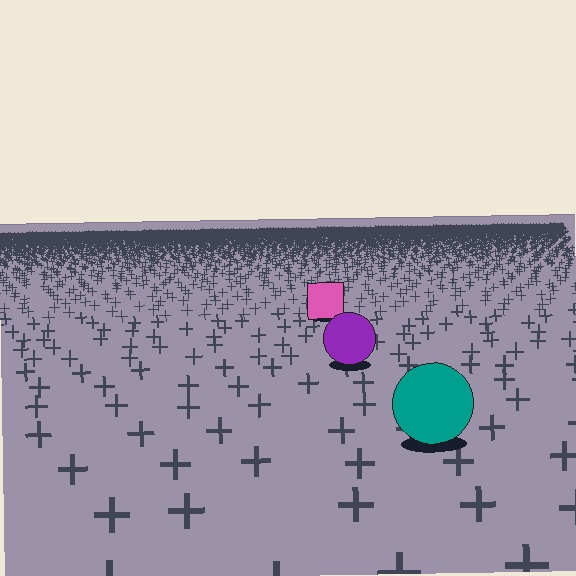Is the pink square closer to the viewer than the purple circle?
No. The purple circle is closer — you can tell from the texture gradient: the ground texture is coarser near it.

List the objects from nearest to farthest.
From nearest to farthest: the teal circle, the purple circle, the pink square.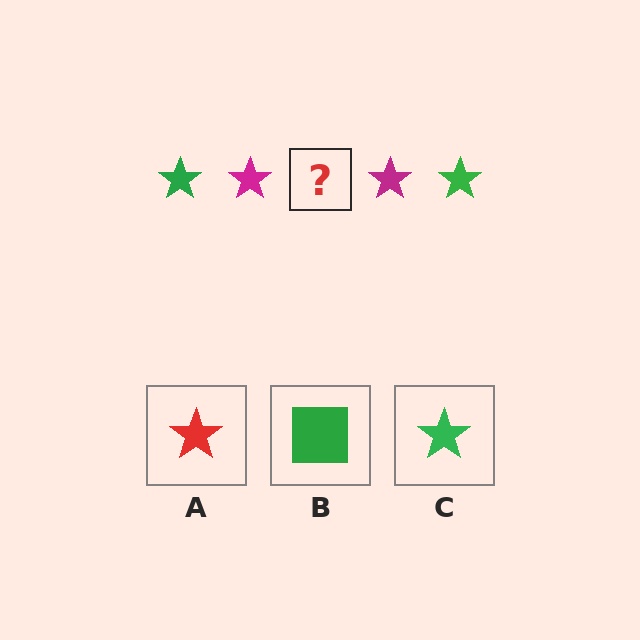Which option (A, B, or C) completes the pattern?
C.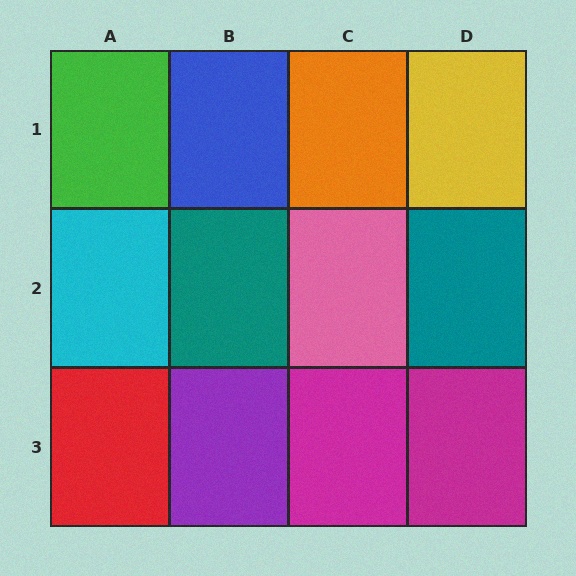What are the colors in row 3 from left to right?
Red, purple, magenta, magenta.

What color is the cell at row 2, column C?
Pink.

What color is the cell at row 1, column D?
Yellow.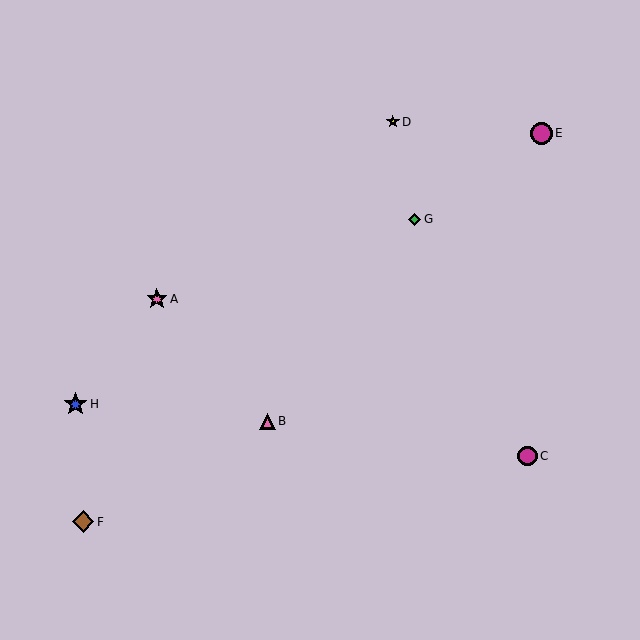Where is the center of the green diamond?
The center of the green diamond is at (414, 219).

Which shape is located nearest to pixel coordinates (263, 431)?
The pink triangle (labeled B) at (267, 421) is nearest to that location.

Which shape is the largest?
The blue star (labeled H) is the largest.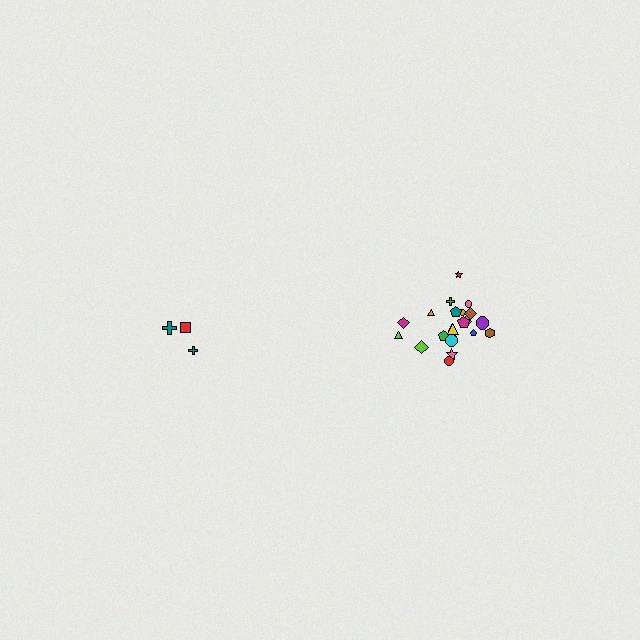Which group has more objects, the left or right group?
The right group.